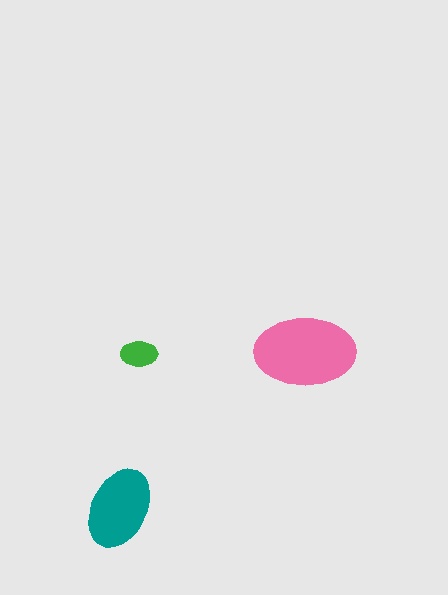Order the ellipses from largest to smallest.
the pink one, the teal one, the green one.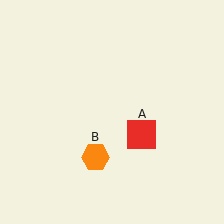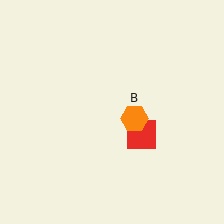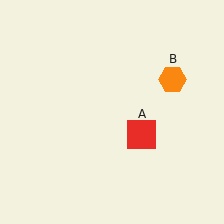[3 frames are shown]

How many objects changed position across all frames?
1 object changed position: orange hexagon (object B).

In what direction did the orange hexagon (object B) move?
The orange hexagon (object B) moved up and to the right.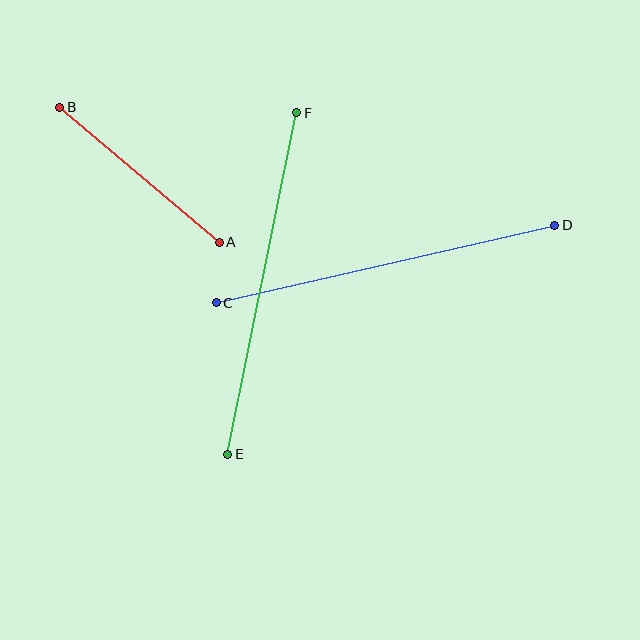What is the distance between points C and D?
The distance is approximately 347 pixels.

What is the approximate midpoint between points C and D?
The midpoint is at approximately (386, 264) pixels.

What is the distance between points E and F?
The distance is approximately 349 pixels.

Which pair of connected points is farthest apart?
Points E and F are farthest apart.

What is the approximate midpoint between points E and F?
The midpoint is at approximately (262, 283) pixels.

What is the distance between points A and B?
The distance is approximately 209 pixels.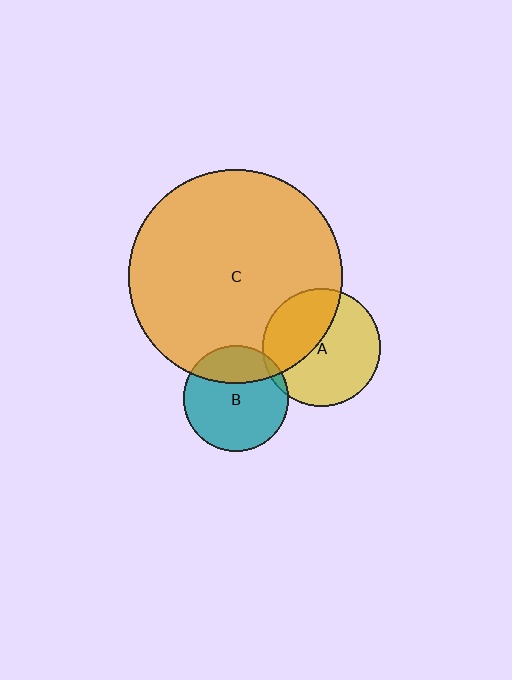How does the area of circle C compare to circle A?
Approximately 3.3 times.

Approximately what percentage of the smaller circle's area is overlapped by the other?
Approximately 30%.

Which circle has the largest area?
Circle C (orange).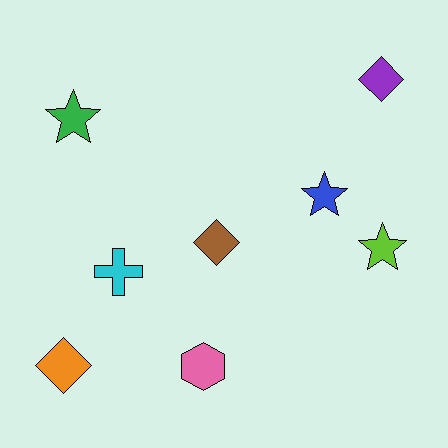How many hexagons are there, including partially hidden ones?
There is 1 hexagon.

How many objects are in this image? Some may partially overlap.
There are 8 objects.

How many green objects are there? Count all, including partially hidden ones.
There is 1 green object.